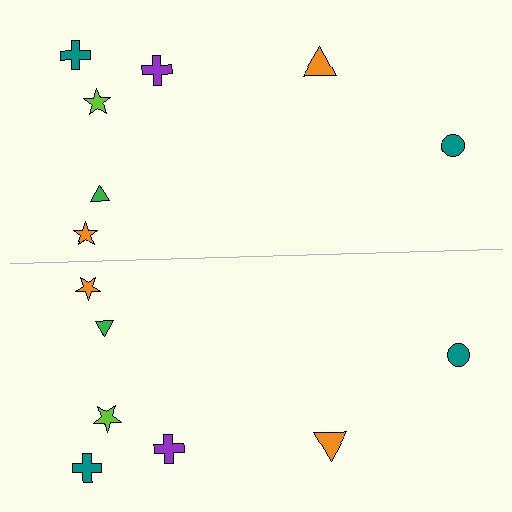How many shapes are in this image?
There are 14 shapes in this image.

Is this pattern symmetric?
Yes, this pattern has bilateral (reflection) symmetry.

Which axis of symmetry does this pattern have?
The pattern has a horizontal axis of symmetry running through the center of the image.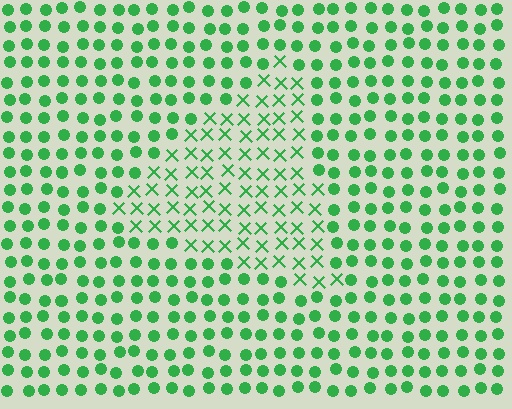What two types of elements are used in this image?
The image uses X marks inside the triangle region and circles outside it.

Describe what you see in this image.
The image is filled with small green elements arranged in a uniform grid. A triangle-shaped region contains X marks, while the surrounding area contains circles. The boundary is defined purely by the change in element shape.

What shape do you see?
I see a triangle.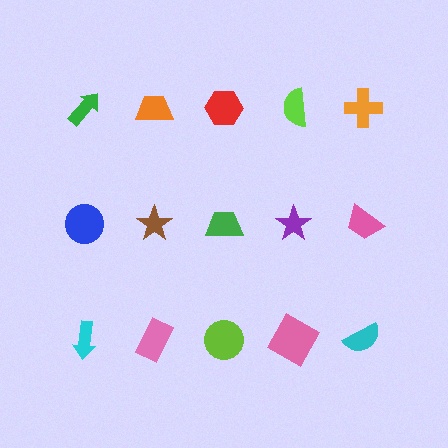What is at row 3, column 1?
A cyan arrow.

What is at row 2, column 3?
A green trapezoid.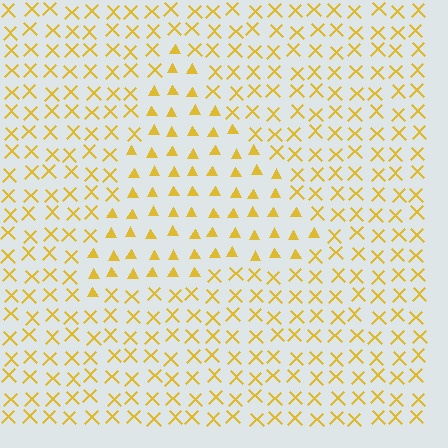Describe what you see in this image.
The image is filled with small yellow elements arranged in a uniform grid. A triangle-shaped region contains triangles, while the surrounding area contains X marks. The boundary is defined purely by the change in element shape.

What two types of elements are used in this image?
The image uses triangles inside the triangle region and X marks outside it.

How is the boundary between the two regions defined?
The boundary is defined by a change in element shape: triangles inside vs. X marks outside. All elements share the same color and spacing.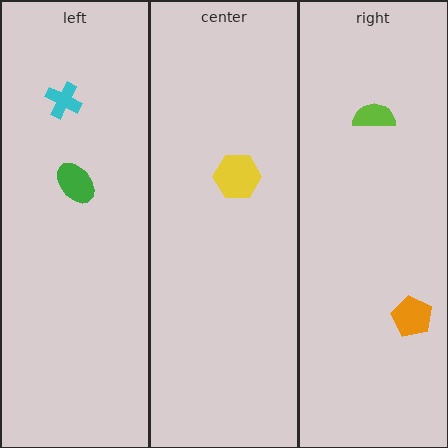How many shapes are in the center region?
1.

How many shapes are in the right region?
2.